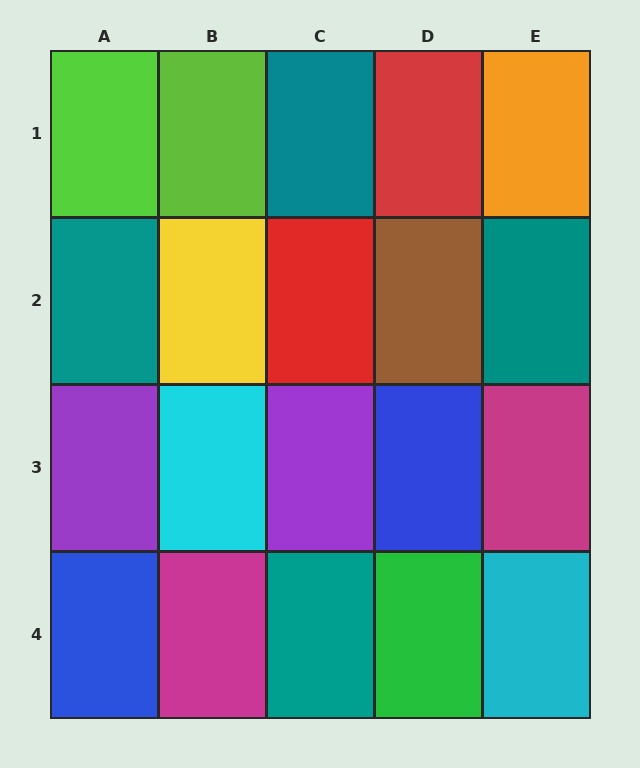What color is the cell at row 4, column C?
Teal.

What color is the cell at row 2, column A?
Teal.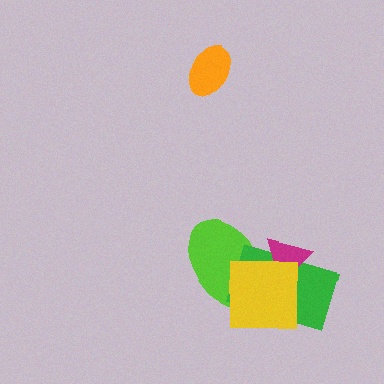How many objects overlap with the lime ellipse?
3 objects overlap with the lime ellipse.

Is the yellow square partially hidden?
No, no other shape covers it.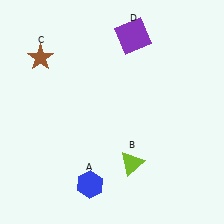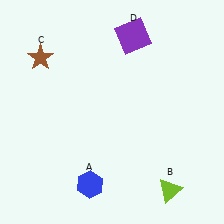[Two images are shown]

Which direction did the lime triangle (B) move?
The lime triangle (B) moved right.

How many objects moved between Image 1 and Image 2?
1 object moved between the two images.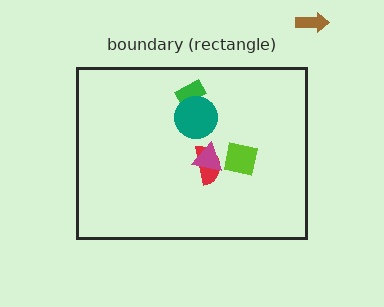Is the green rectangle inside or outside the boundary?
Inside.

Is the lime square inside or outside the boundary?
Inside.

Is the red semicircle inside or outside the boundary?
Inside.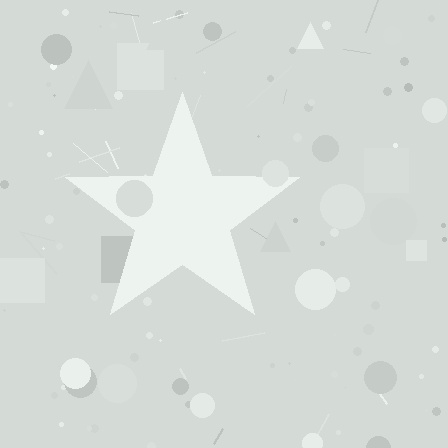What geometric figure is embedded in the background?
A star is embedded in the background.